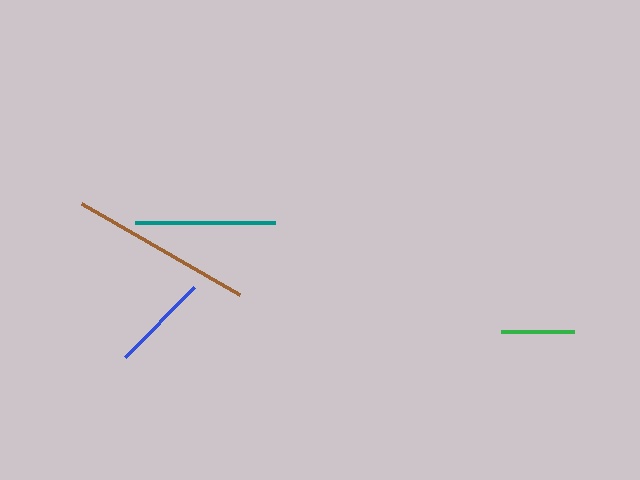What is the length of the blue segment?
The blue segment is approximately 98 pixels long.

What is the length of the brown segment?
The brown segment is approximately 183 pixels long.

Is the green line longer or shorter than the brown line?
The brown line is longer than the green line.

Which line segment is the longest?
The brown line is the longest at approximately 183 pixels.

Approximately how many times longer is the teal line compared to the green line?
The teal line is approximately 1.9 times the length of the green line.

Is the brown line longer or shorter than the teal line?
The brown line is longer than the teal line.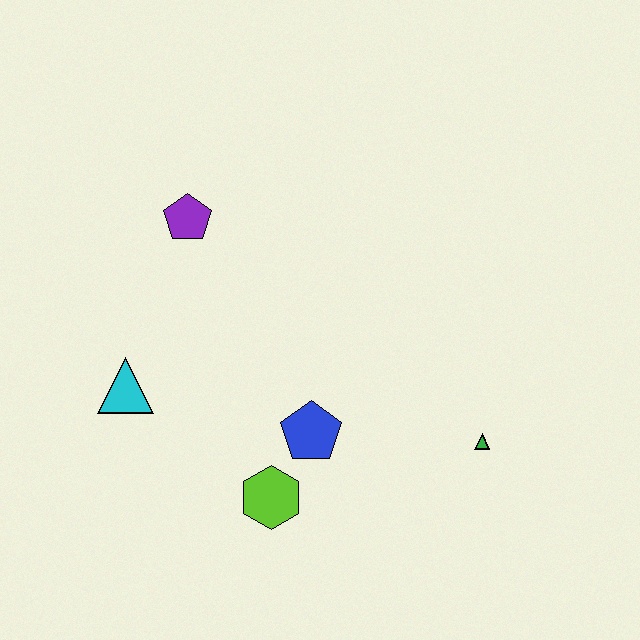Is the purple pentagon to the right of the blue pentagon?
No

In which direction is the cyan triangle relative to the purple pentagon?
The cyan triangle is below the purple pentagon.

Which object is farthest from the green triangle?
The purple pentagon is farthest from the green triangle.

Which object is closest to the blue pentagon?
The lime hexagon is closest to the blue pentagon.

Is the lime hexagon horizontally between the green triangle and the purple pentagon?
Yes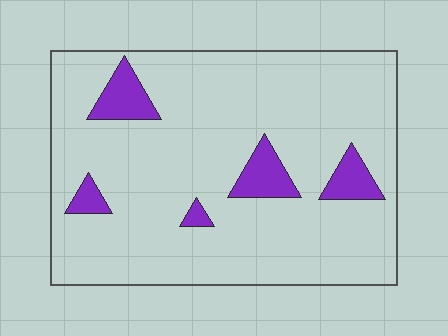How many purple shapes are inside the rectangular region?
5.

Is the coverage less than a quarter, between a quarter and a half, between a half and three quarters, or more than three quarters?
Less than a quarter.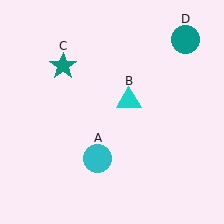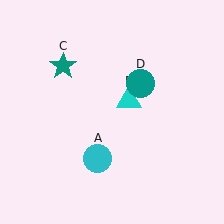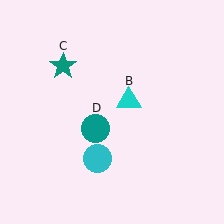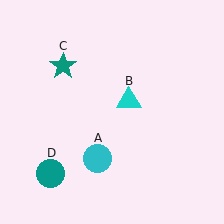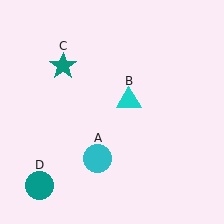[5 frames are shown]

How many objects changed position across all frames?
1 object changed position: teal circle (object D).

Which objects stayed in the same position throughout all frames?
Cyan circle (object A) and cyan triangle (object B) and teal star (object C) remained stationary.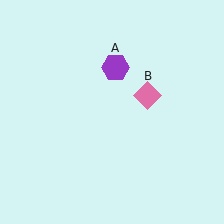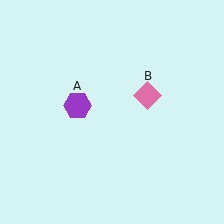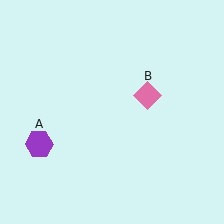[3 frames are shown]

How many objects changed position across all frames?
1 object changed position: purple hexagon (object A).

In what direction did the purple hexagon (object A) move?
The purple hexagon (object A) moved down and to the left.